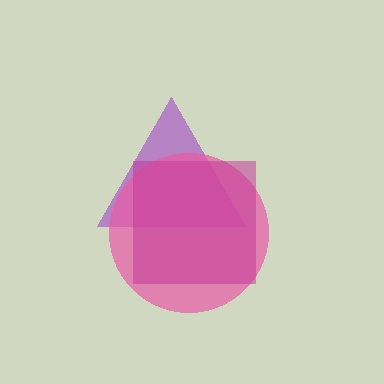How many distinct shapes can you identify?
There are 3 distinct shapes: a purple triangle, a pink circle, a magenta square.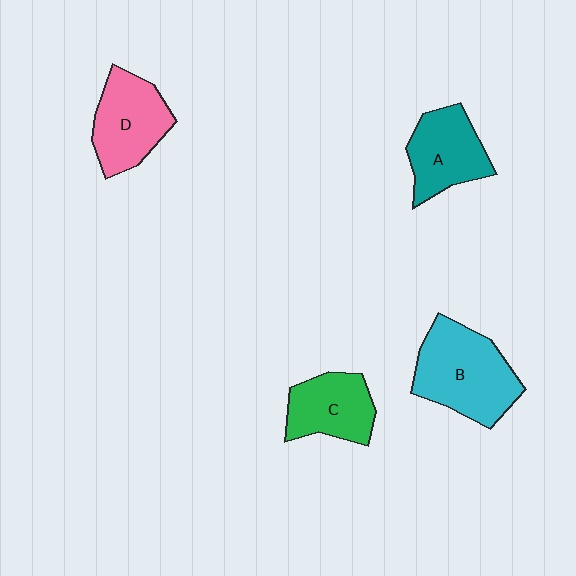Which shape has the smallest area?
Shape C (green).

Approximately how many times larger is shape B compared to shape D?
Approximately 1.3 times.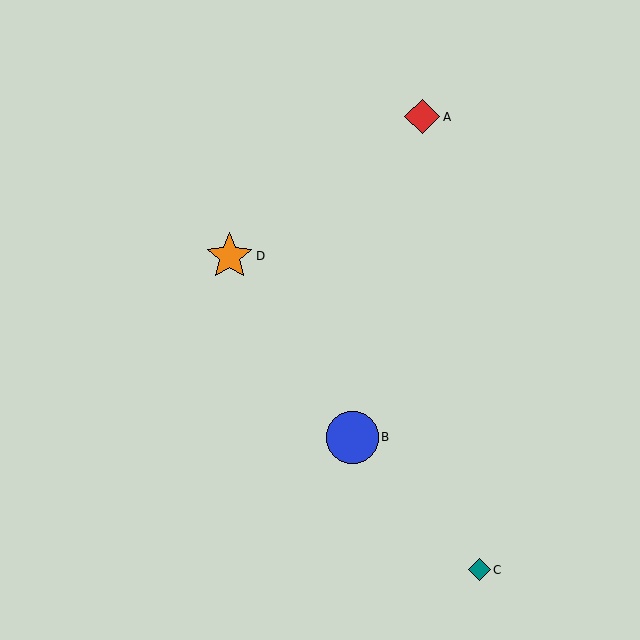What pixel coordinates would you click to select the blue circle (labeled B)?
Click at (353, 437) to select the blue circle B.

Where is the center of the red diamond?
The center of the red diamond is at (422, 117).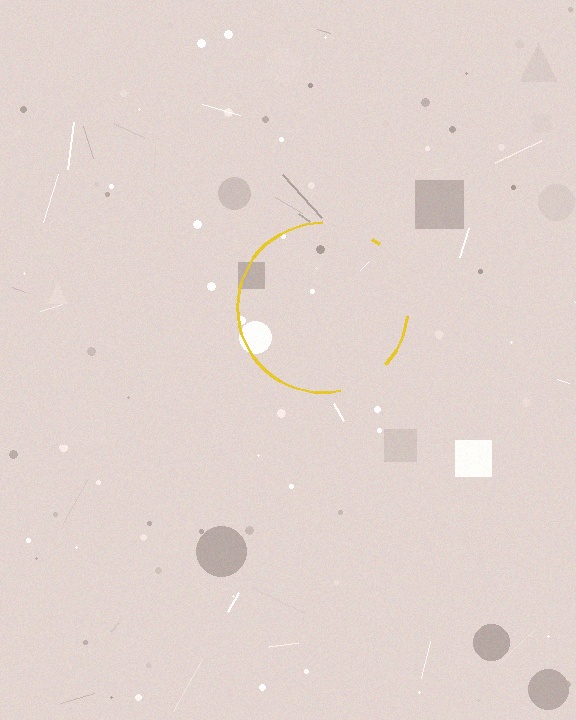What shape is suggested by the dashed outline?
The dashed outline suggests a circle.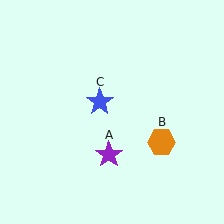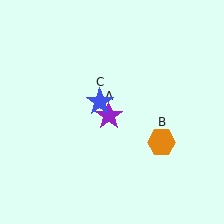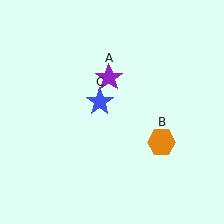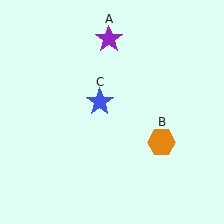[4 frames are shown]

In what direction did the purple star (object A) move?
The purple star (object A) moved up.